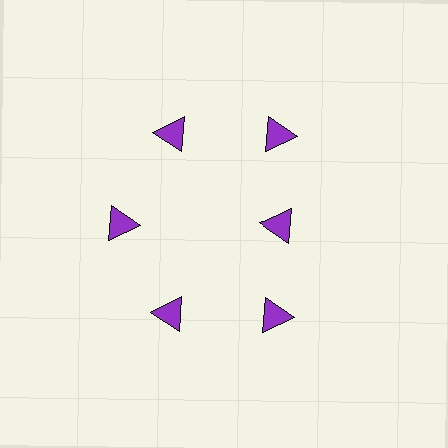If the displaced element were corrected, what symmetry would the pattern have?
It would have 6-fold rotational symmetry — the pattern would map onto itself every 60 degrees.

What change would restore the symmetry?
The symmetry would be restored by moving it outward, back onto the ring so that all 6 triangles sit at equal angles and equal distance from the center.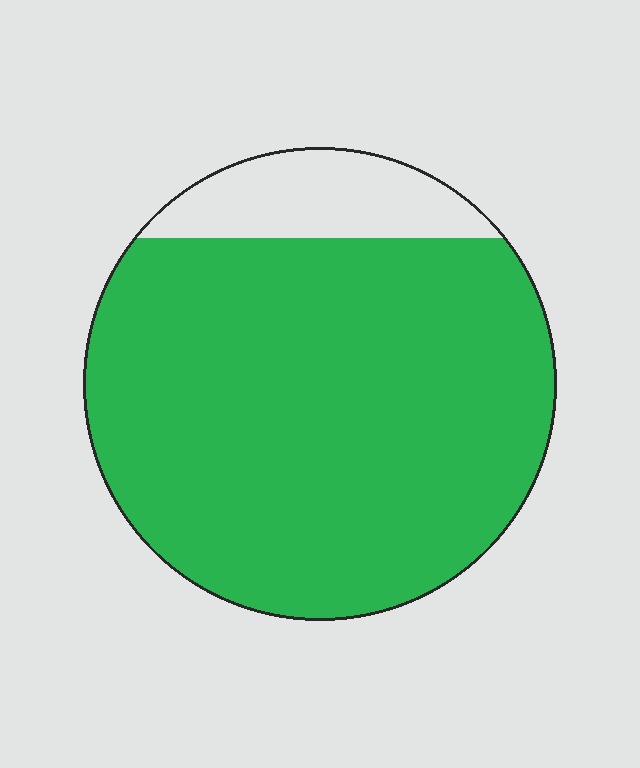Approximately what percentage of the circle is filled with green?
Approximately 85%.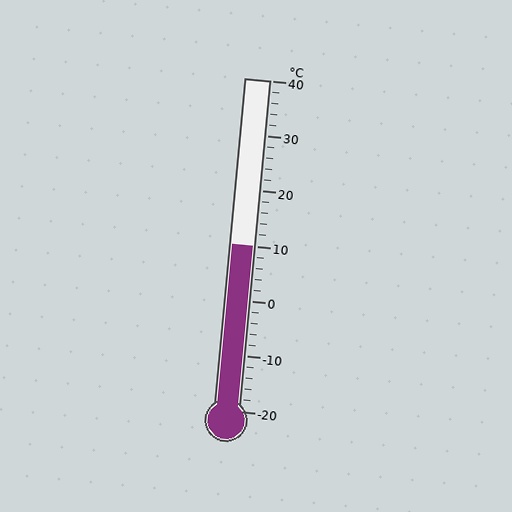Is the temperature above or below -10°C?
The temperature is above -10°C.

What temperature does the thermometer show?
The thermometer shows approximately 10°C.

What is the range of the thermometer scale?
The thermometer scale ranges from -20°C to 40°C.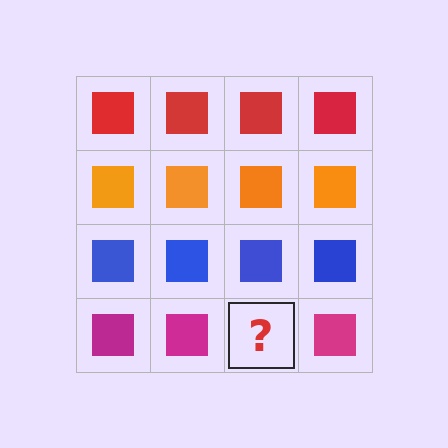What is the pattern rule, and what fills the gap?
The rule is that each row has a consistent color. The gap should be filled with a magenta square.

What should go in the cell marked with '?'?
The missing cell should contain a magenta square.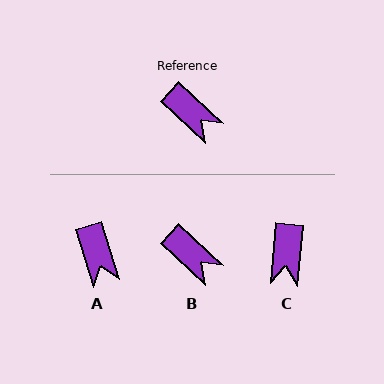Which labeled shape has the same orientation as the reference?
B.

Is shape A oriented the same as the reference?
No, it is off by about 30 degrees.